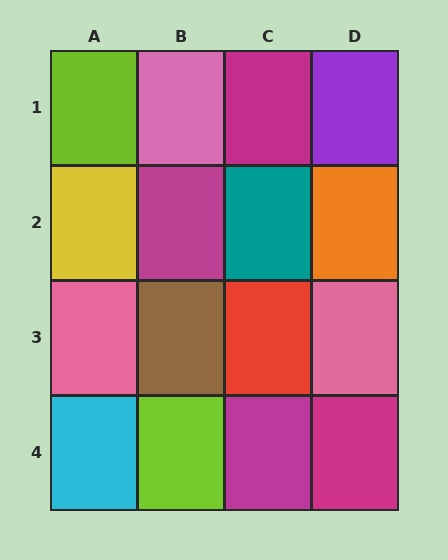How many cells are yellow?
1 cell is yellow.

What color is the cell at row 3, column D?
Pink.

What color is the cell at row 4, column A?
Cyan.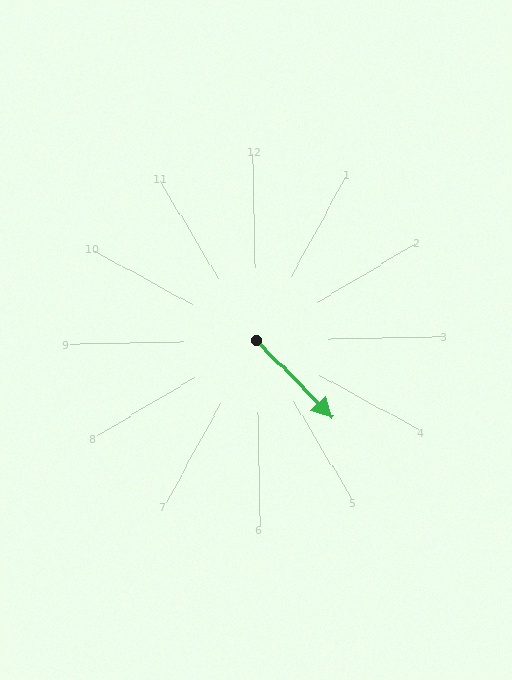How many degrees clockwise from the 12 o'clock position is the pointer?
Approximately 137 degrees.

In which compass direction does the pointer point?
Southeast.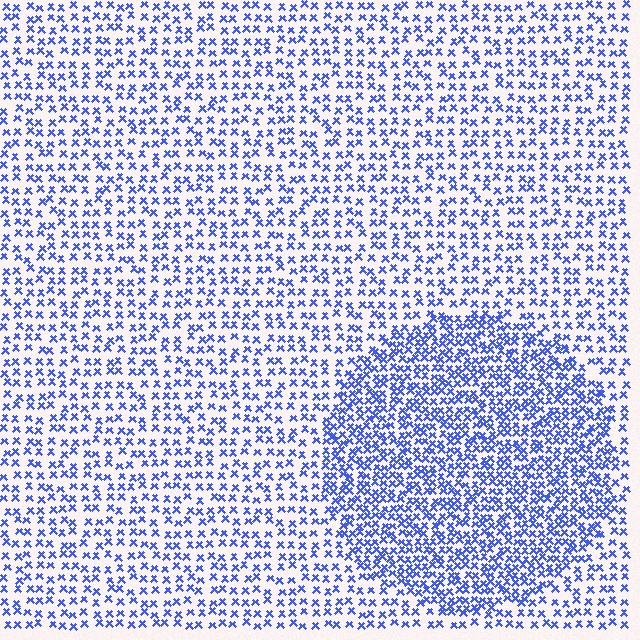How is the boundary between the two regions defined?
The boundary is defined by a change in element density (approximately 1.9x ratio). All elements are the same color, size, and shape.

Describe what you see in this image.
The image contains small blue elements arranged at two different densities. A circle-shaped region is visible where the elements are more densely packed than the surrounding area.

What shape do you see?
I see a circle.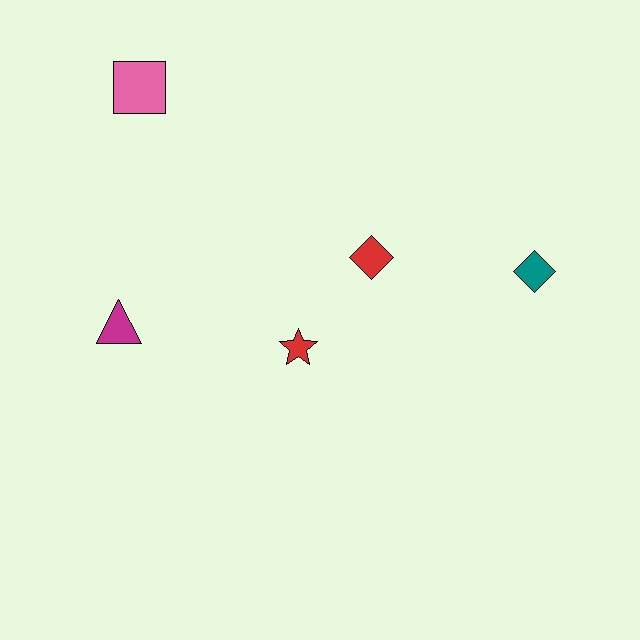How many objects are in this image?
There are 5 objects.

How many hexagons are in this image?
There are no hexagons.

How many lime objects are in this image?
There are no lime objects.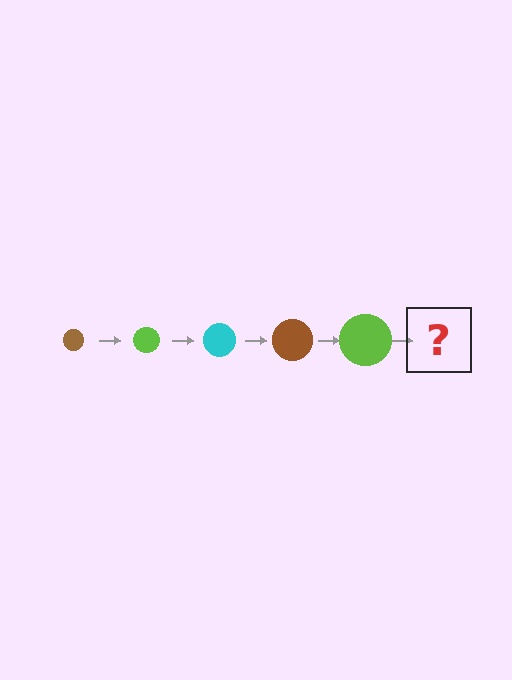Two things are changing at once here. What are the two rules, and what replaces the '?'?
The two rules are that the circle grows larger each step and the color cycles through brown, lime, and cyan. The '?' should be a cyan circle, larger than the previous one.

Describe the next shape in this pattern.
It should be a cyan circle, larger than the previous one.